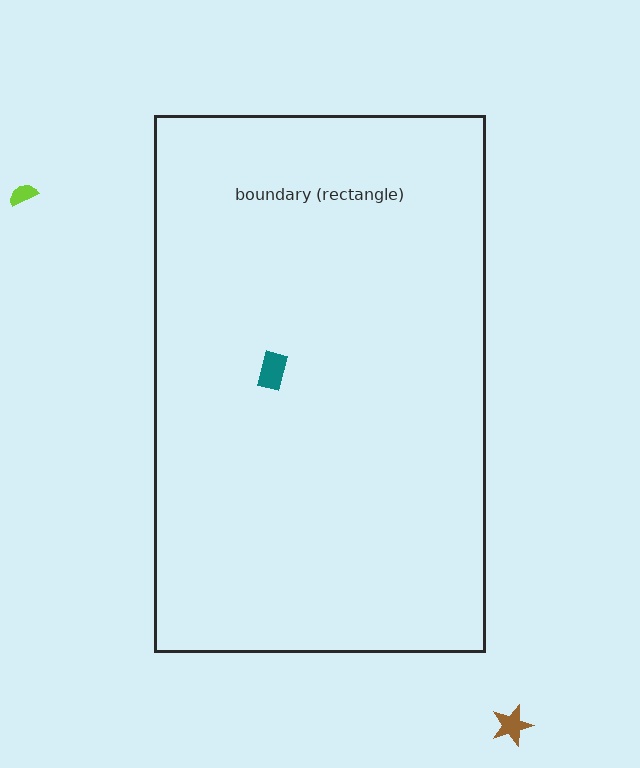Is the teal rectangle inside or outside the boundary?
Inside.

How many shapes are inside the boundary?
1 inside, 2 outside.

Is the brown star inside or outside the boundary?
Outside.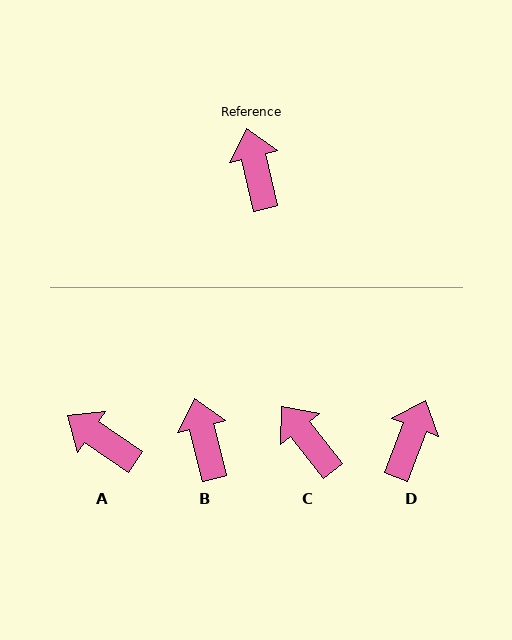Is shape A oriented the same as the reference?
No, it is off by about 42 degrees.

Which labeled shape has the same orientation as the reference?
B.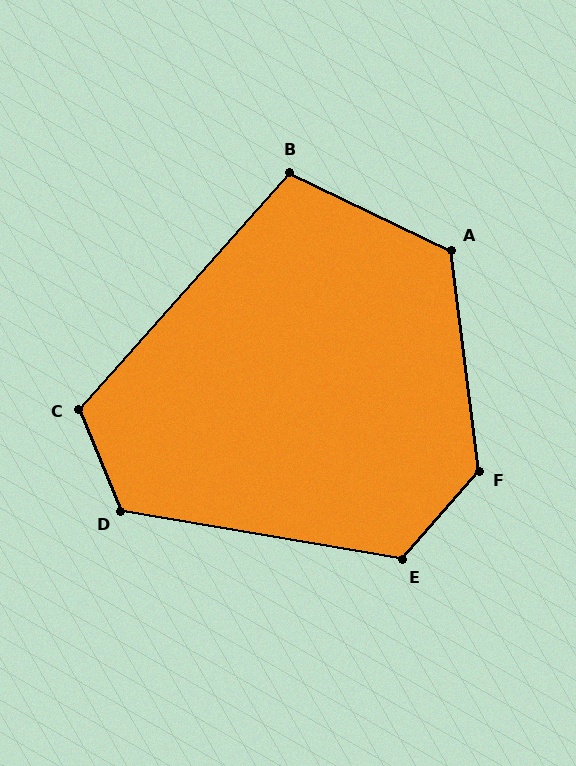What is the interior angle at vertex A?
Approximately 123 degrees (obtuse).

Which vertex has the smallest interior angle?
B, at approximately 106 degrees.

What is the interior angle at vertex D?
Approximately 122 degrees (obtuse).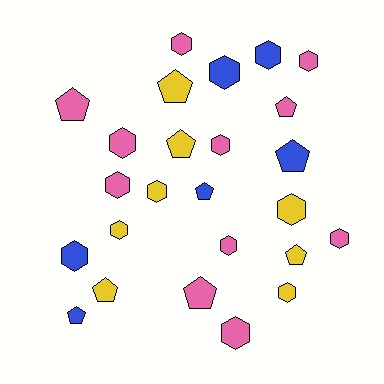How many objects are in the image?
There are 25 objects.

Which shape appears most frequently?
Hexagon, with 15 objects.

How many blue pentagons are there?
There are 3 blue pentagons.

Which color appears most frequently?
Pink, with 11 objects.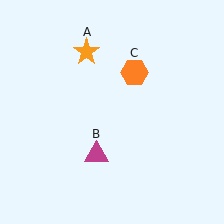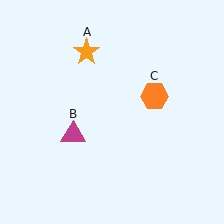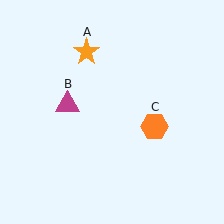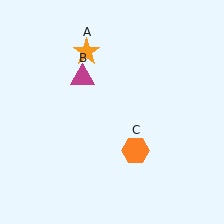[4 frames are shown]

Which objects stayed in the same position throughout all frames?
Orange star (object A) remained stationary.